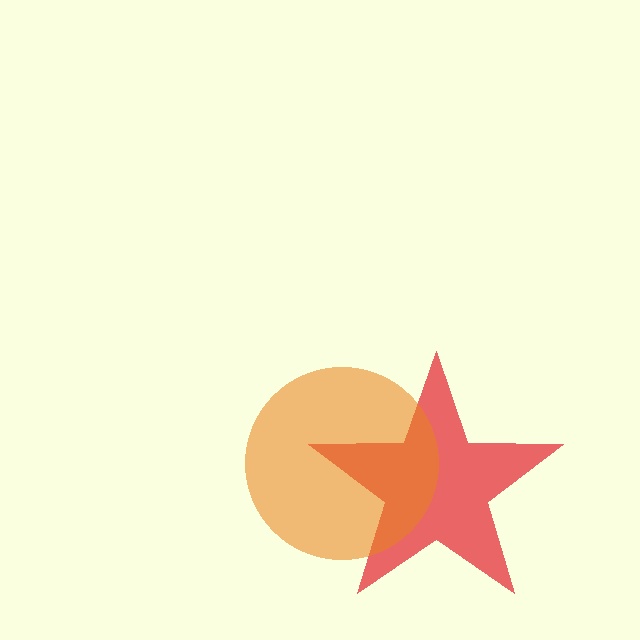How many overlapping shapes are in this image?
There are 2 overlapping shapes in the image.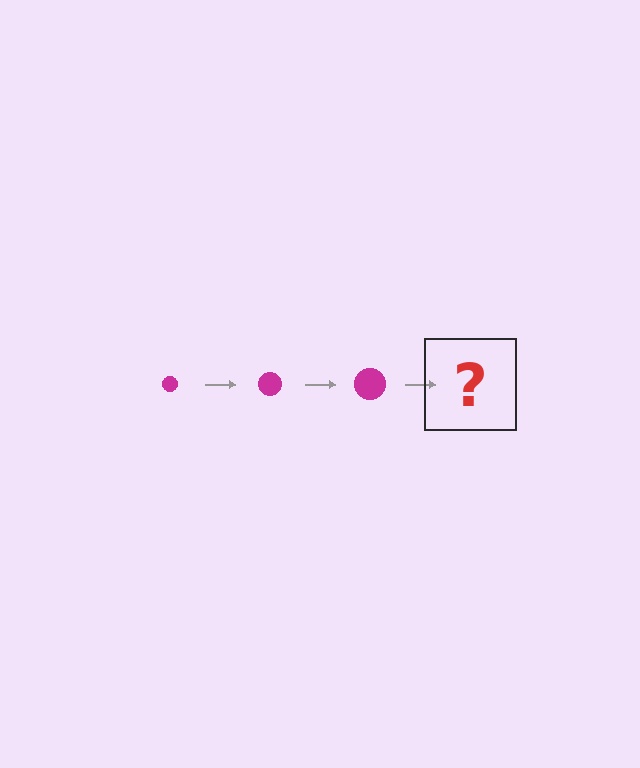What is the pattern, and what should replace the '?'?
The pattern is that the circle gets progressively larger each step. The '?' should be a magenta circle, larger than the previous one.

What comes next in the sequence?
The next element should be a magenta circle, larger than the previous one.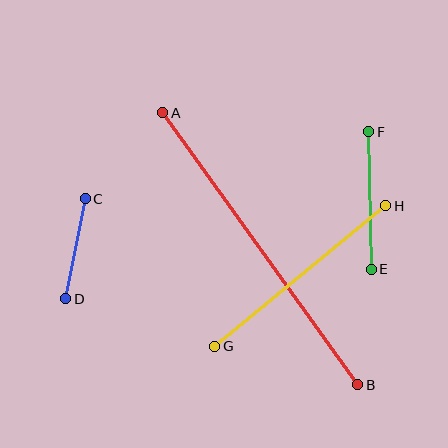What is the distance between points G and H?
The distance is approximately 221 pixels.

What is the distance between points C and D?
The distance is approximately 102 pixels.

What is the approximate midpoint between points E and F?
The midpoint is at approximately (370, 201) pixels.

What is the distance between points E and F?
The distance is approximately 137 pixels.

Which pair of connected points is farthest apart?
Points A and B are farthest apart.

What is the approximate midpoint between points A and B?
The midpoint is at approximately (260, 249) pixels.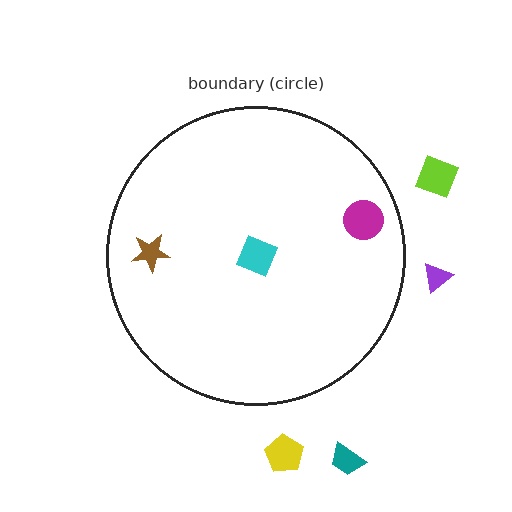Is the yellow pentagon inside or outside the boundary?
Outside.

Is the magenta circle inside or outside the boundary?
Inside.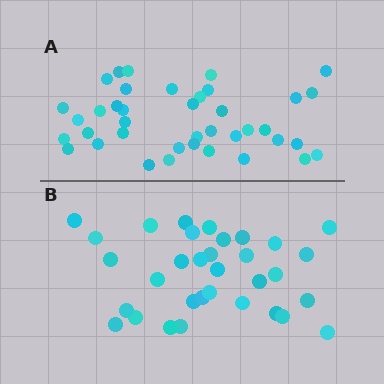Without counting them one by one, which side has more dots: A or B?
Region A (the top region) has more dots.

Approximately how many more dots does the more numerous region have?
Region A has about 6 more dots than region B.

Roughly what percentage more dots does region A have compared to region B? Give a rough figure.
About 20% more.